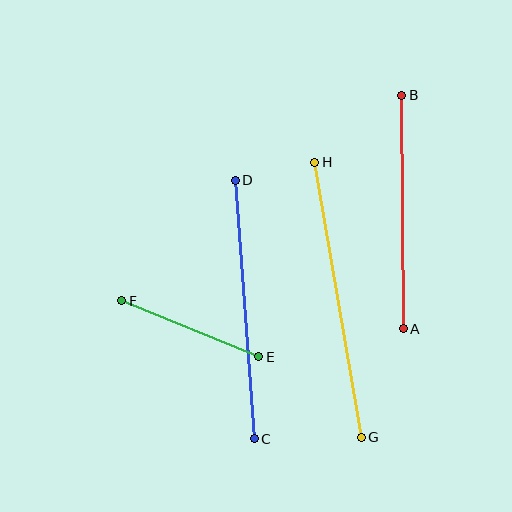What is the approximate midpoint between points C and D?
The midpoint is at approximately (245, 310) pixels.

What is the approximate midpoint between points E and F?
The midpoint is at approximately (190, 329) pixels.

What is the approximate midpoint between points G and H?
The midpoint is at approximately (338, 300) pixels.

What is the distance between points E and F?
The distance is approximately 148 pixels.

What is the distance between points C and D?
The distance is approximately 259 pixels.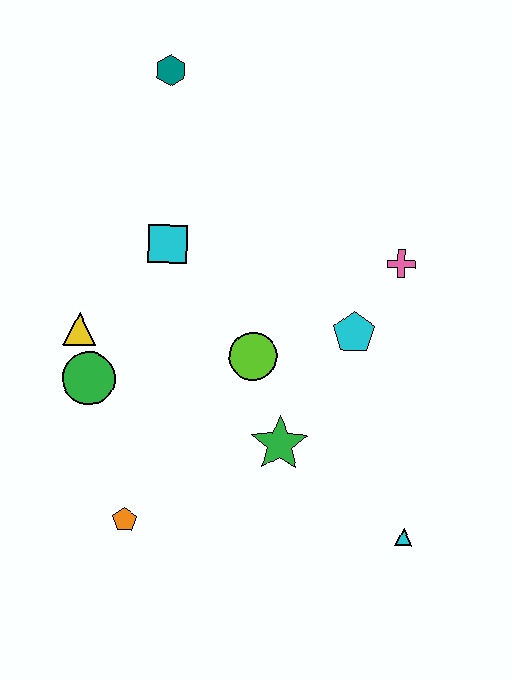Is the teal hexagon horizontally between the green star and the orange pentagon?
Yes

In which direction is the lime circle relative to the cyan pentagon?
The lime circle is to the left of the cyan pentagon.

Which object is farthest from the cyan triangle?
The teal hexagon is farthest from the cyan triangle.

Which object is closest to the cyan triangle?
The green star is closest to the cyan triangle.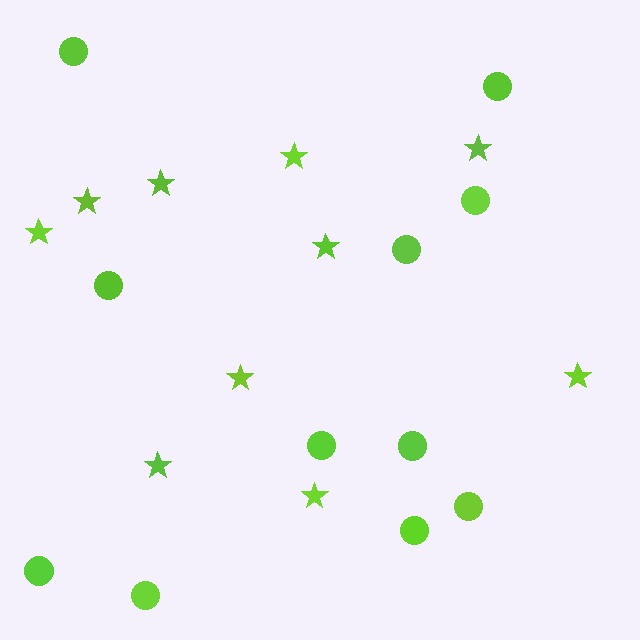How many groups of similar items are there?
There are 2 groups: one group of circles (11) and one group of stars (10).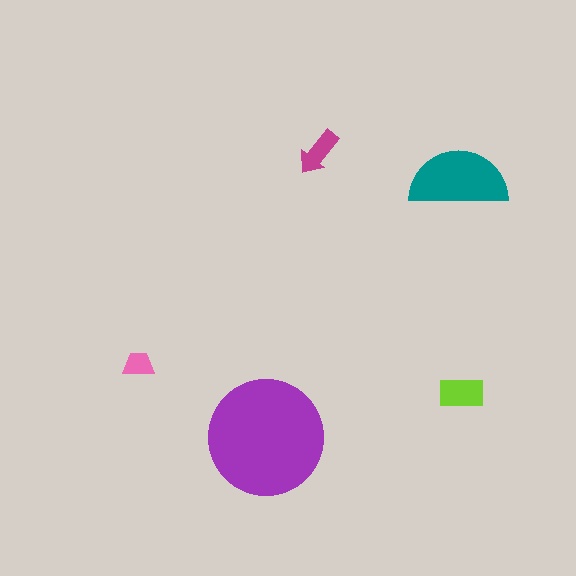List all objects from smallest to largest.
The pink trapezoid, the magenta arrow, the lime rectangle, the teal semicircle, the purple circle.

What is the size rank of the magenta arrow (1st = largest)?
4th.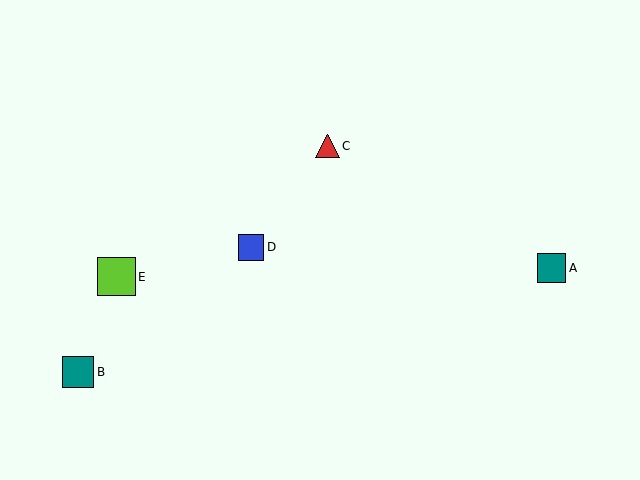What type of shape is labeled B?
Shape B is a teal square.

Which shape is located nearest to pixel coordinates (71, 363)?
The teal square (labeled B) at (78, 372) is nearest to that location.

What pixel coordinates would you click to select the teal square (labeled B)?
Click at (78, 372) to select the teal square B.